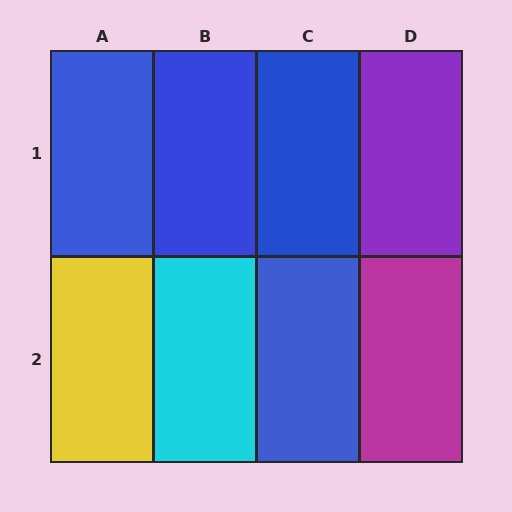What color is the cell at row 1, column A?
Blue.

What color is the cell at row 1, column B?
Blue.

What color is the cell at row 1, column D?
Purple.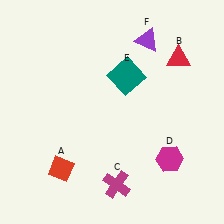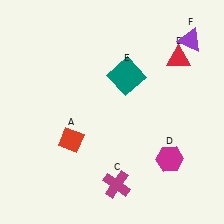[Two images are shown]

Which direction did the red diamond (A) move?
The red diamond (A) moved up.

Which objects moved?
The objects that moved are: the red diamond (A), the purple triangle (F).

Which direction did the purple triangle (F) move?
The purple triangle (F) moved right.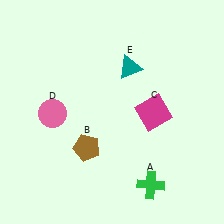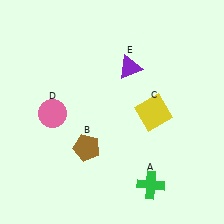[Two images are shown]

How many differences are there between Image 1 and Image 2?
There are 2 differences between the two images.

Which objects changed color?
C changed from magenta to yellow. E changed from teal to purple.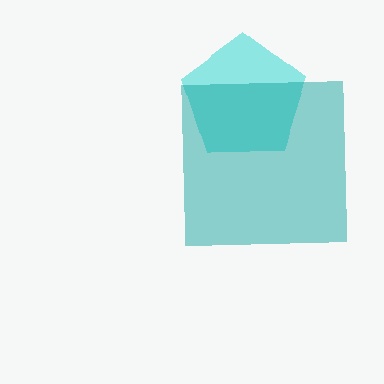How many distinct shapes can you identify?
There are 2 distinct shapes: a cyan pentagon, a teal square.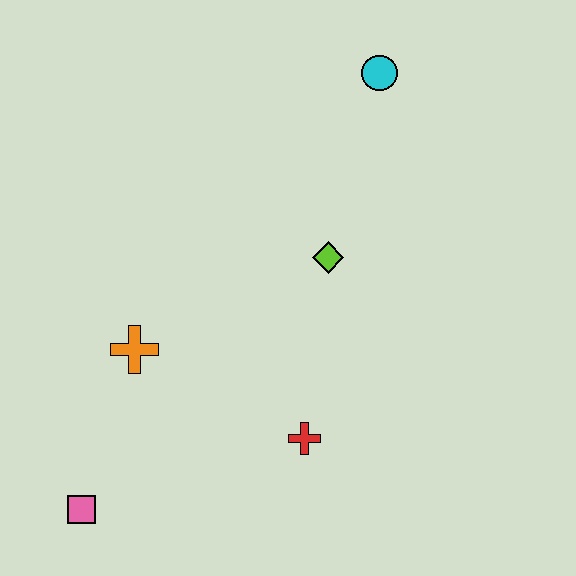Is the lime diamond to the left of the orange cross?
No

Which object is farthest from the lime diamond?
The pink square is farthest from the lime diamond.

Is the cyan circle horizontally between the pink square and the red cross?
No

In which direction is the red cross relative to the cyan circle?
The red cross is below the cyan circle.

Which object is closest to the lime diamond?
The red cross is closest to the lime diamond.